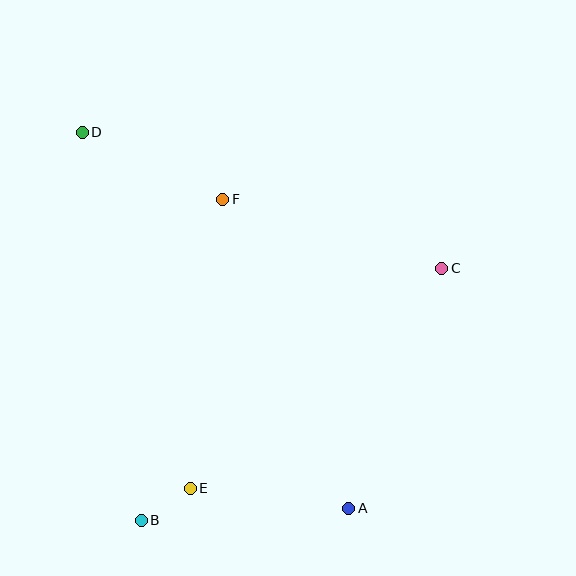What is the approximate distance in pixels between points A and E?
The distance between A and E is approximately 160 pixels.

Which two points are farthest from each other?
Points A and D are farthest from each other.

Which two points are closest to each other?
Points B and E are closest to each other.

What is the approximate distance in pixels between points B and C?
The distance between B and C is approximately 392 pixels.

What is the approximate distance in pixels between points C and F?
The distance between C and F is approximately 229 pixels.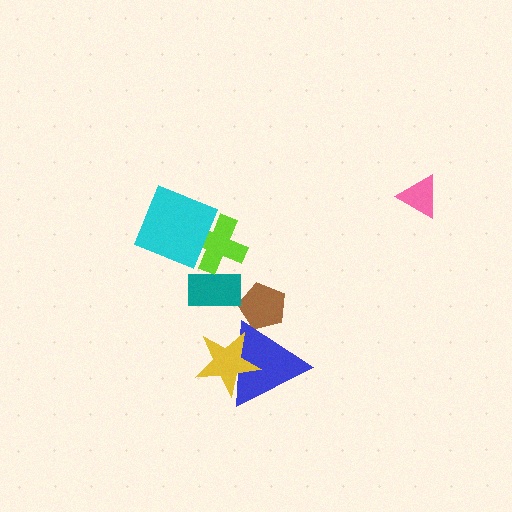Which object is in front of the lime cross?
The cyan diamond is in front of the lime cross.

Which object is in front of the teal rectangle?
The lime cross is in front of the teal rectangle.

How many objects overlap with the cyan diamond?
1 object overlaps with the cyan diamond.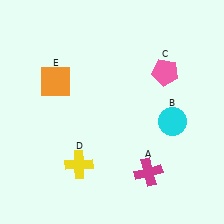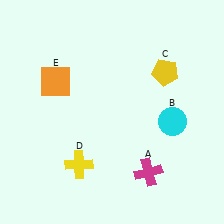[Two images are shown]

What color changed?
The pentagon (C) changed from pink in Image 1 to yellow in Image 2.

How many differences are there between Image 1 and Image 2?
There is 1 difference between the two images.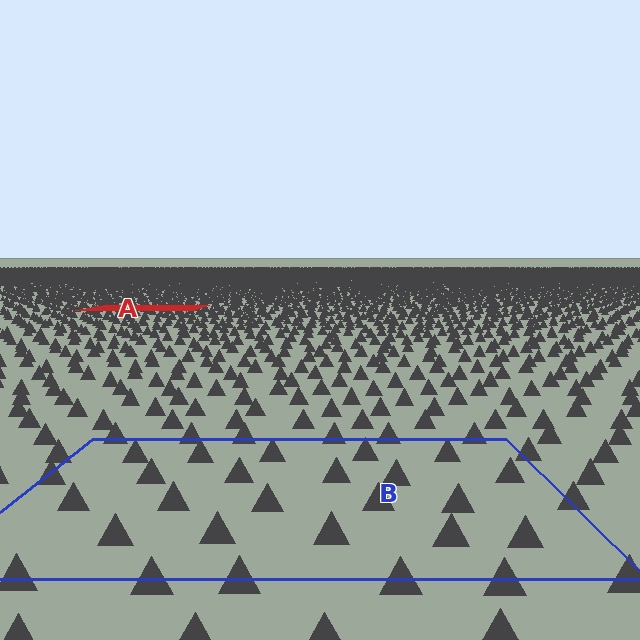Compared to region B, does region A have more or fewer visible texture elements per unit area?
Region A has more texture elements per unit area — they are packed more densely because it is farther away.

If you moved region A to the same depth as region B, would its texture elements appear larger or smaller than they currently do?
They would appear larger. At a closer depth, the same texture elements are projected at a bigger on-screen size.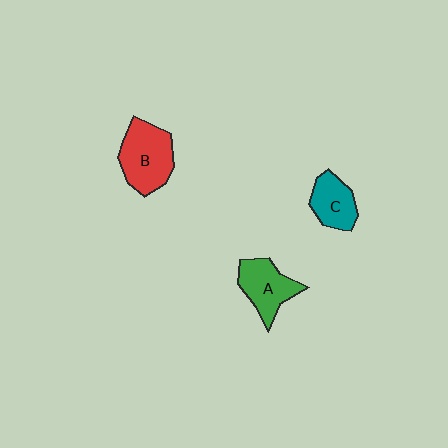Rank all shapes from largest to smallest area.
From largest to smallest: B (red), A (green), C (teal).